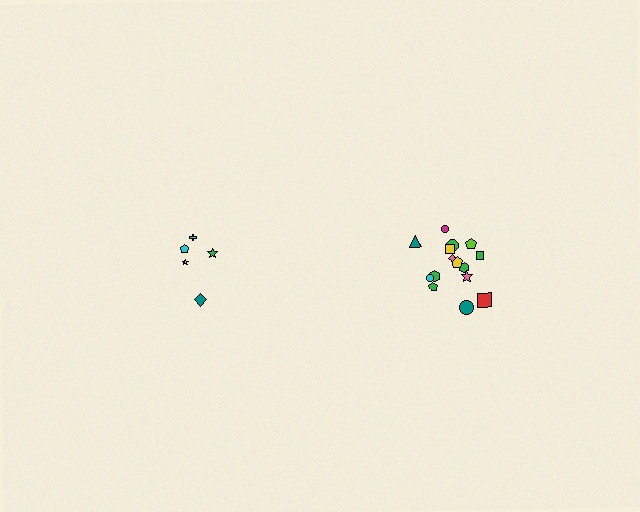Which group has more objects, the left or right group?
The right group.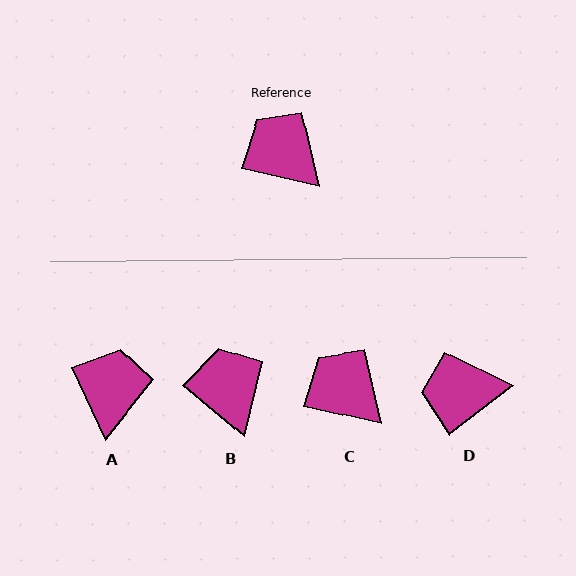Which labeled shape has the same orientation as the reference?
C.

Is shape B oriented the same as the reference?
No, it is off by about 27 degrees.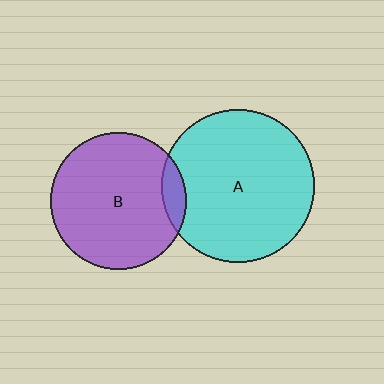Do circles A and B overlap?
Yes.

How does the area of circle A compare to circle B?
Approximately 1.3 times.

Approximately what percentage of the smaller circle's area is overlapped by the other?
Approximately 10%.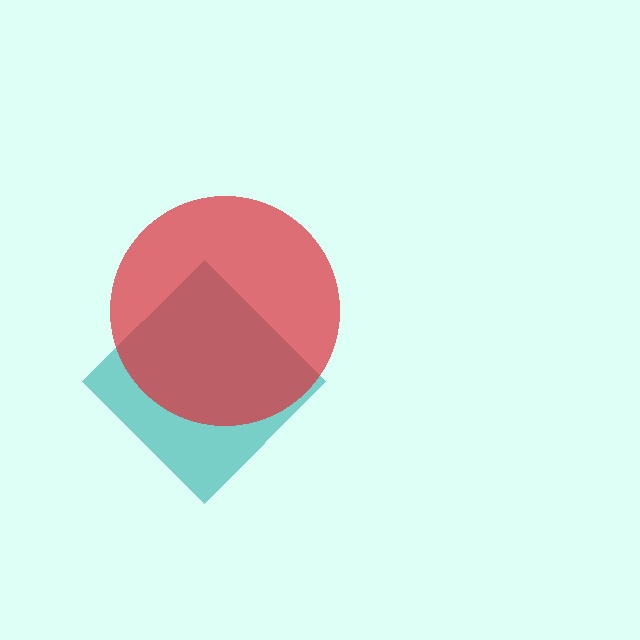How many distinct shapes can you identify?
There are 2 distinct shapes: a teal diamond, a red circle.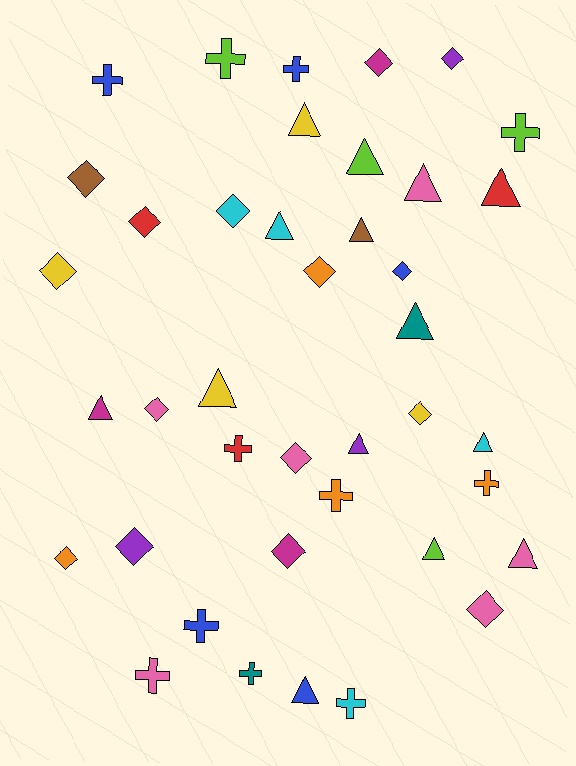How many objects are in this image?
There are 40 objects.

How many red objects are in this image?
There are 3 red objects.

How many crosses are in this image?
There are 11 crosses.